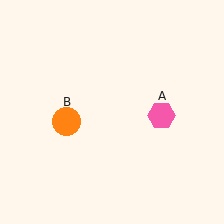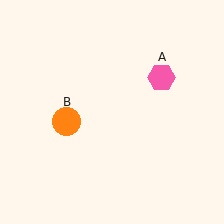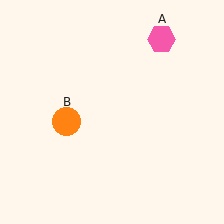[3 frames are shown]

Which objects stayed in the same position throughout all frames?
Orange circle (object B) remained stationary.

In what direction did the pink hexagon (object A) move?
The pink hexagon (object A) moved up.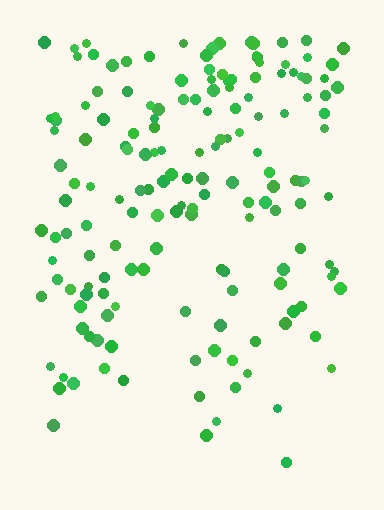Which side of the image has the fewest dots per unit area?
The bottom.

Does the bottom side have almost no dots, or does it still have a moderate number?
Still a moderate number, just noticeably fewer than the top.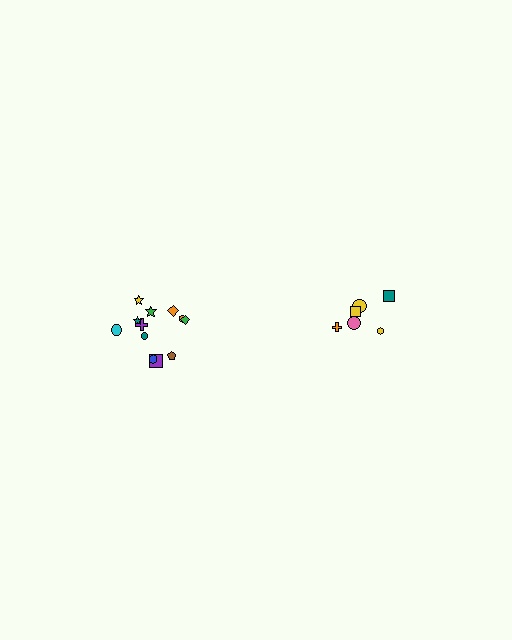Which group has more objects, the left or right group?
The left group.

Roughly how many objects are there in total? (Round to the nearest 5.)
Roughly 20 objects in total.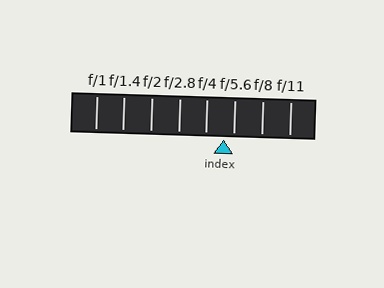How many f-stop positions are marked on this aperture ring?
There are 8 f-stop positions marked.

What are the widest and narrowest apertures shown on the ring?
The widest aperture shown is f/1 and the narrowest is f/11.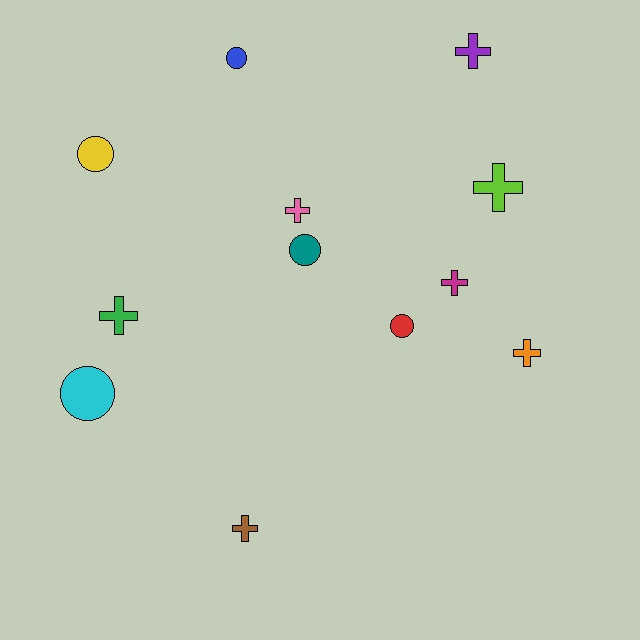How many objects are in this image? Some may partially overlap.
There are 12 objects.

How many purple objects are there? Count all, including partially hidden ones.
There is 1 purple object.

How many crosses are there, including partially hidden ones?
There are 7 crosses.